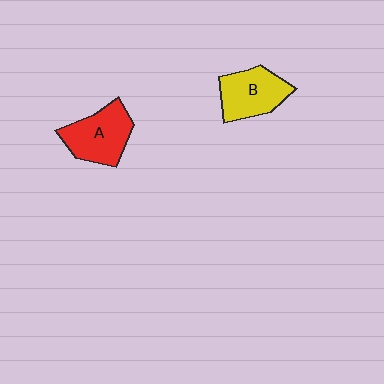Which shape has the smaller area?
Shape B (yellow).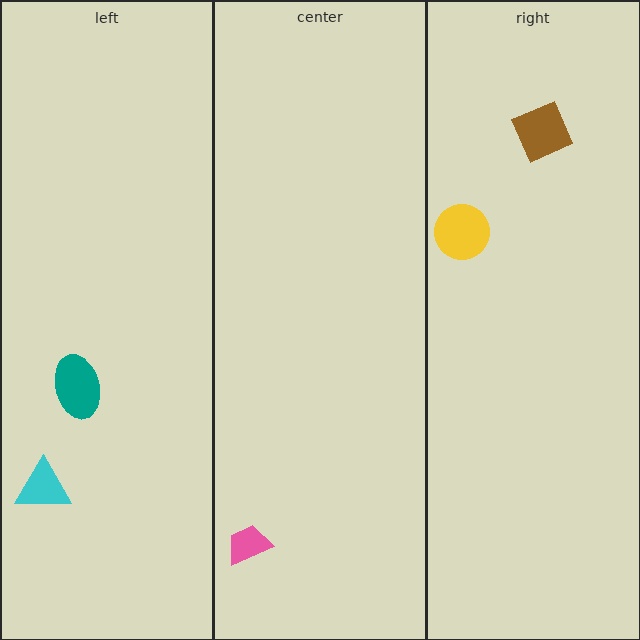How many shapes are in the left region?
2.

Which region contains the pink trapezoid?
The center region.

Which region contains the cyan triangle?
The left region.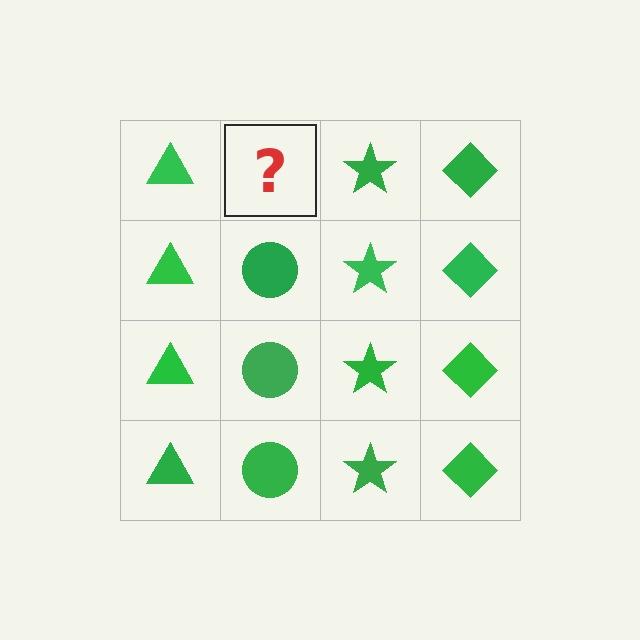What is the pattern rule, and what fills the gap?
The rule is that each column has a consistent shape. The gap should be filled with a green circle.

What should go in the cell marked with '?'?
The missing cell should contain a green circle.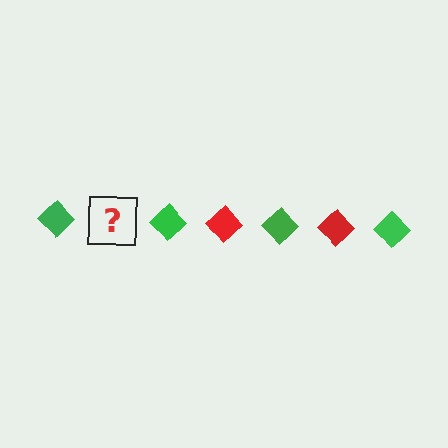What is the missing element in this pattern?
The missing element is a red diamond.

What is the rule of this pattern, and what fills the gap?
The rule is that the pattern cycles through green, red diamonds. The gap should be filled with a red diamond.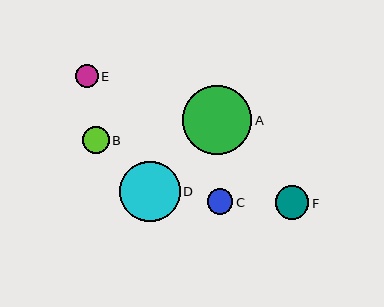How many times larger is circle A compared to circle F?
Circle A is approximately 2.0 times the size of circle F.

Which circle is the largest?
Circle A is the largest with a size of approximately 69 pixels.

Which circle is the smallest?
Circle E is the smallest with a size of approximately 23 pixels.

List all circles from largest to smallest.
From largest to smallest: A, D, F, B, C, E.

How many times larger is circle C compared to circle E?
Circle C is approximately 1.1 times the size of circle E.